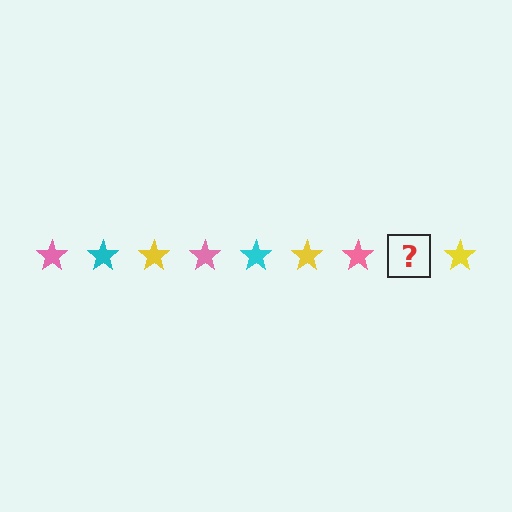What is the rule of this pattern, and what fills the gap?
The rule is that the pattern cycles through pink, cyan, yellow stars. The gap should be filled with a cyan star.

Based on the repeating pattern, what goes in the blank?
The blank should be a cyan star.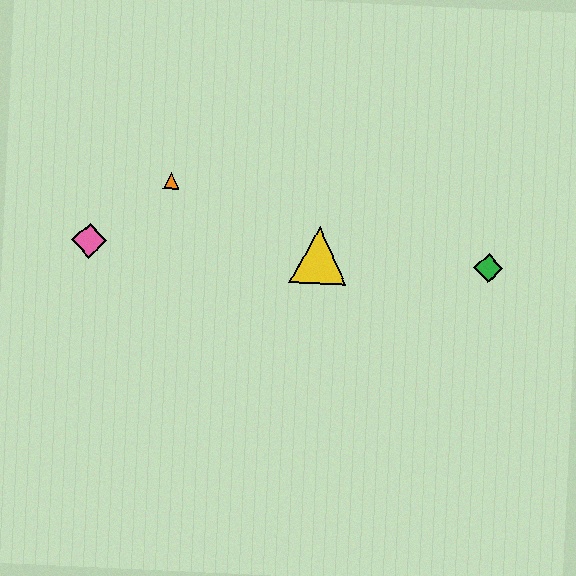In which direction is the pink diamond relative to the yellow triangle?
The pink diamond is to the left of the yellow triangle.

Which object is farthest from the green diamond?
The pink diamond is farthest from the green diamond.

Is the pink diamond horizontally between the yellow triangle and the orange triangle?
No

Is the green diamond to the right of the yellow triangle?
Yes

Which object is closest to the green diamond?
The yellow triangle is closest to the green diamond.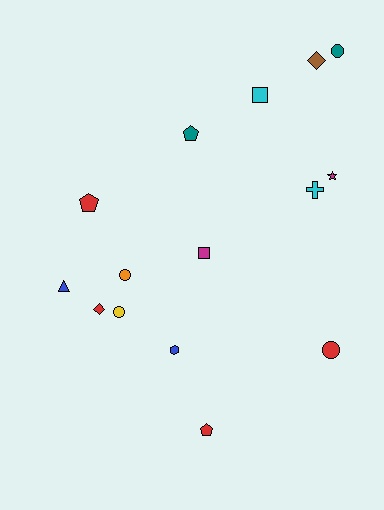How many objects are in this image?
There are 15 objects.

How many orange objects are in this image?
There is 1 orange object.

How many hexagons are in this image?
There is 1 hexagon.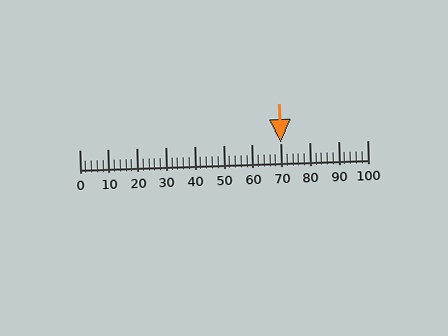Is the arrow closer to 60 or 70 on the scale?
The arrow is closer to 70.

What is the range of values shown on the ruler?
The ruler shows values from 0 to 100.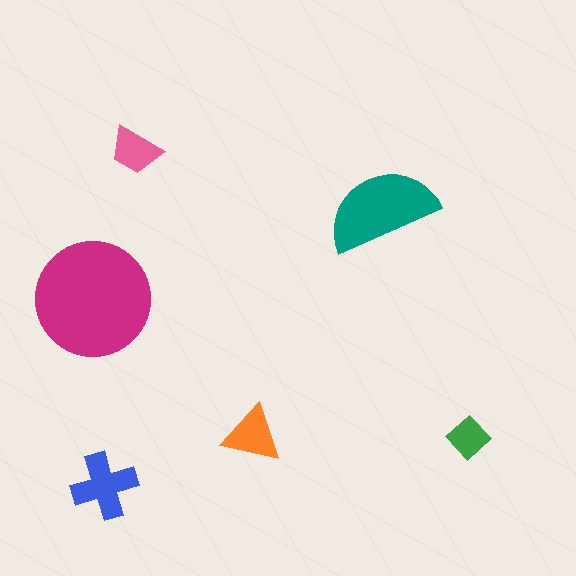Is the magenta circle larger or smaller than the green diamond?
Larger.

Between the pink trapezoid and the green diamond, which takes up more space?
The pink trapezoid.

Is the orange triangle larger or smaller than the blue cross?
Smaller.